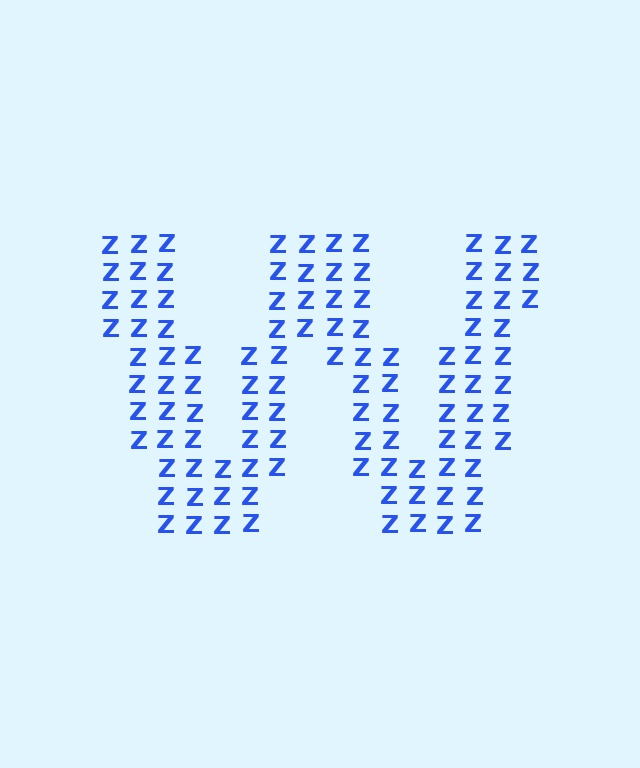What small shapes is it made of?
It is made of small letter Z's.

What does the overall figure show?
The overall figure shows the letter W.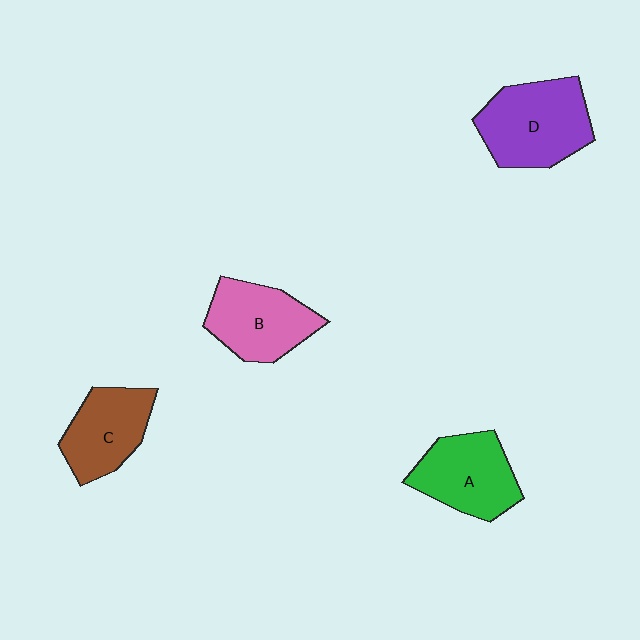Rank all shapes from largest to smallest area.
From largest to smallest: D (purple), A (green), B (pink), C (brown).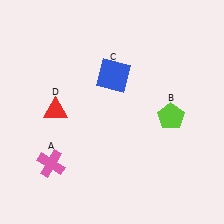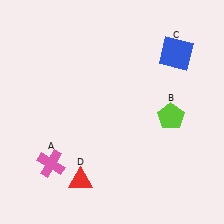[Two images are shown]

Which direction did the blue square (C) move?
The blue square (C) moved right.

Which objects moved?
The objects that moved are: the blue square (C), the red triangle (D).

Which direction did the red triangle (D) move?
The red triangle (D) moved down.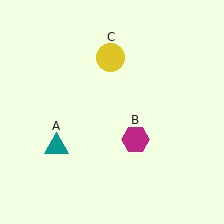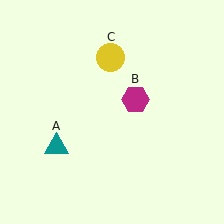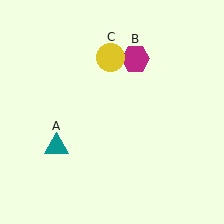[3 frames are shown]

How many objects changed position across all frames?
1 object changed position: magenta hexagon (object B).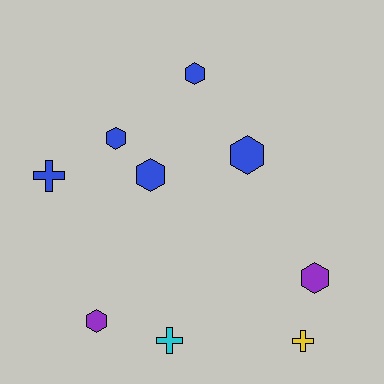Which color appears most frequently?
Blue, with 5 objects.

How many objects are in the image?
There are 9 objects.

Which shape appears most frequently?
Hexagon, with 6 objects.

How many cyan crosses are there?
There is 1 cyan cross.